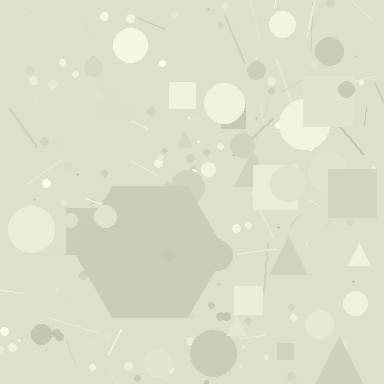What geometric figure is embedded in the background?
A hexagon is embedded in the background.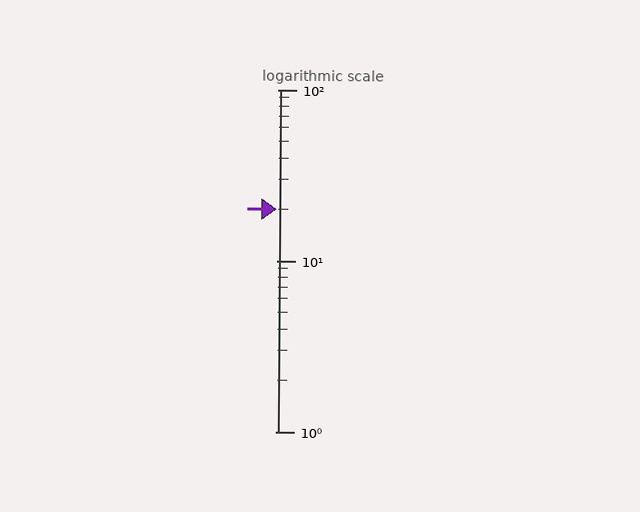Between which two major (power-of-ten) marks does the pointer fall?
The pointer is between 10 and 100.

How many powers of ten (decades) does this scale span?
The scale spans 2 decades, from 1 to 100.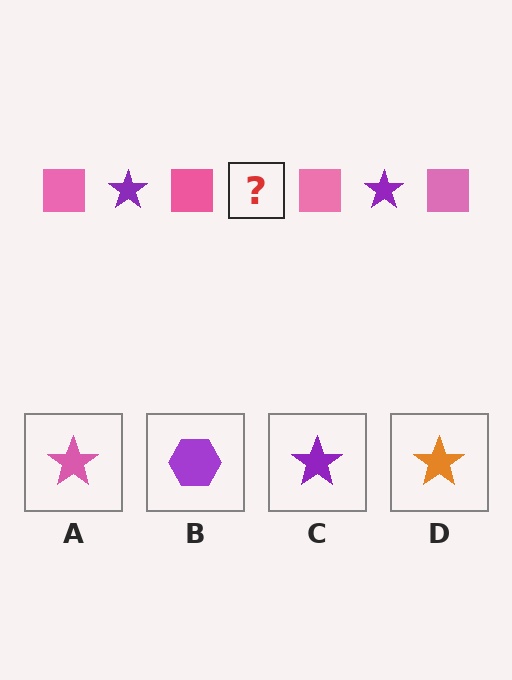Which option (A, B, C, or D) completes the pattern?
C.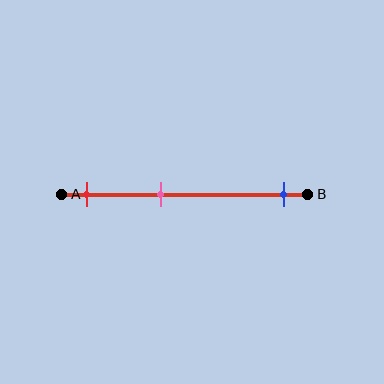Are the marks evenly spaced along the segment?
No, the marks are not evenly spaced.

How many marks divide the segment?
There are 3 marks dividing the segment.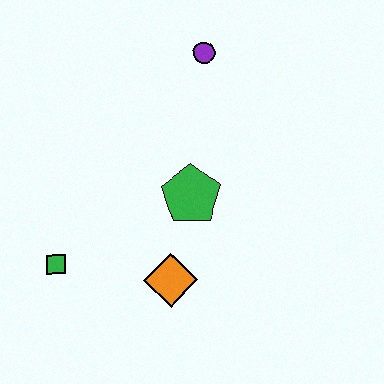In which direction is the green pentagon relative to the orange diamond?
The green pentagon is above the orange diamond.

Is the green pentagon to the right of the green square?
Yes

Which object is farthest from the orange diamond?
The purple circle is farthest from the orange diamond.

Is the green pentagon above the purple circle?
No